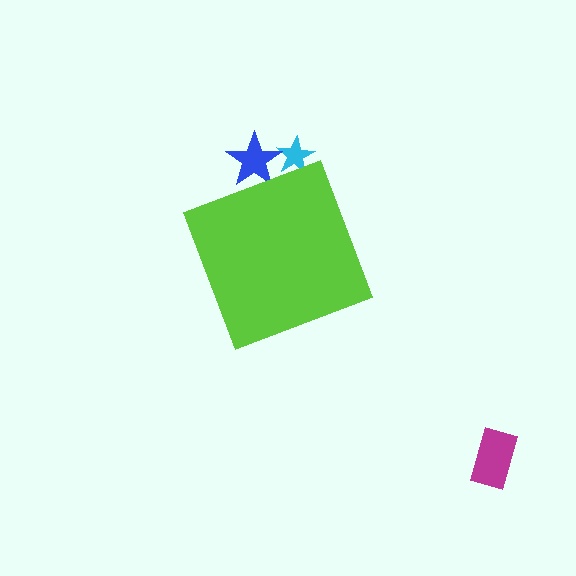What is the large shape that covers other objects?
A lime diamond.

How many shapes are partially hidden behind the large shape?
2 shapes are partially hidden.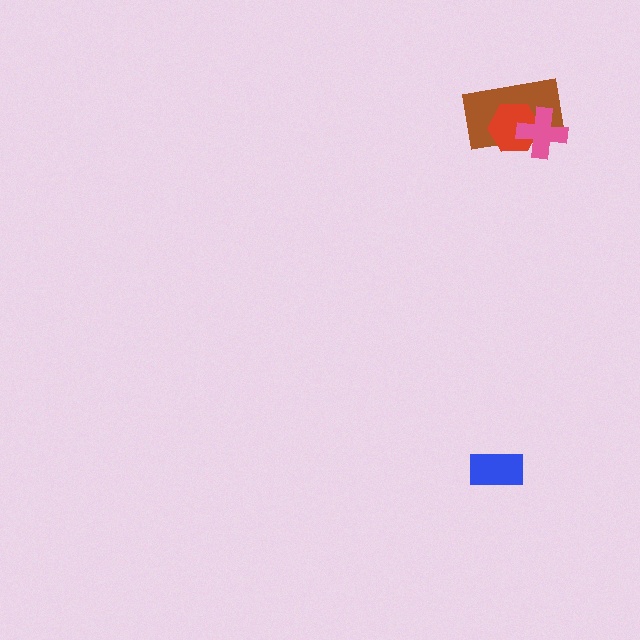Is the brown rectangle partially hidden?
Yes, it is partially covered by another shape.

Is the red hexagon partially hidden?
Yes, it is partially covered by another shape.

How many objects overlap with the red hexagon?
2 objects overlap with the red hexagon.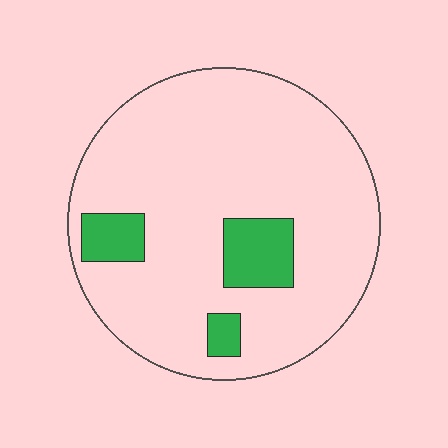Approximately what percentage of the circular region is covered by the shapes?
Approximately 10%.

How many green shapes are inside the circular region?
3.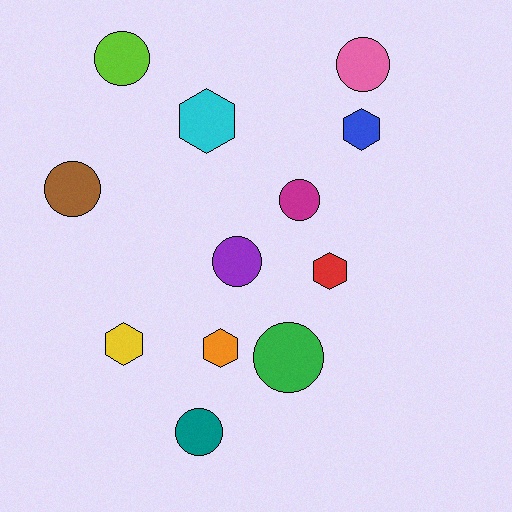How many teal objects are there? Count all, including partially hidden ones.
There is 1 teal object.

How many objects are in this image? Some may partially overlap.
There are 12 objects.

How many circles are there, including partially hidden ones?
There are 7 circles.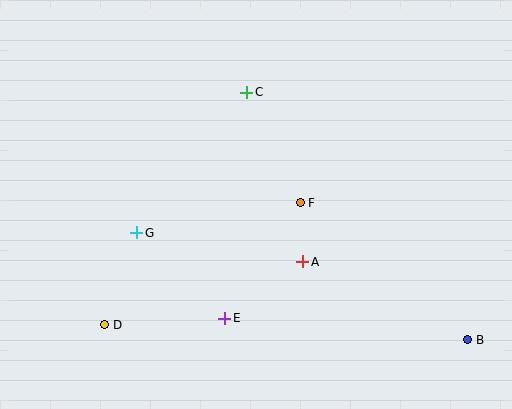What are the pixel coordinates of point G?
Point G is at (137, 233).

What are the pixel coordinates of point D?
Point D is at (105, 325).